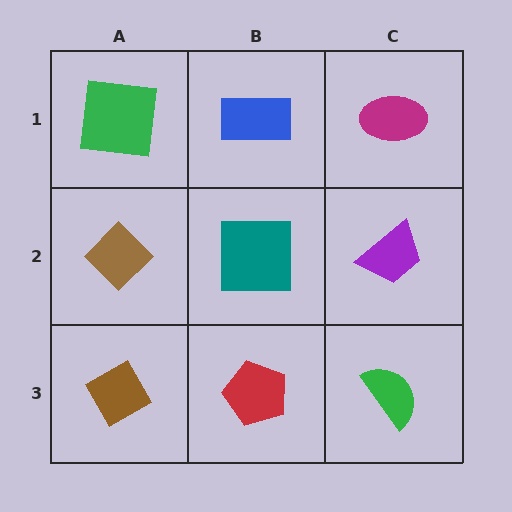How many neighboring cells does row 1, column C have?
2.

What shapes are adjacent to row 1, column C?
A purple trapezoid (row 2, column C), a blue rectangle (row 1, column B).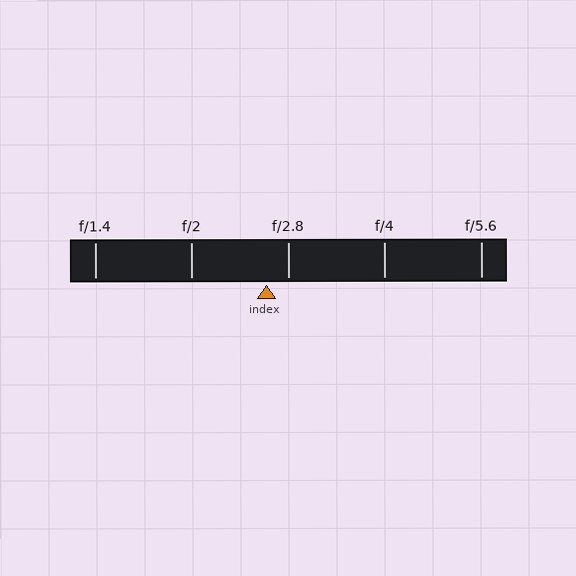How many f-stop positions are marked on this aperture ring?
There are 5 f-stop positions marked.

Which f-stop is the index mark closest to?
The index mark is closest to f/2.8.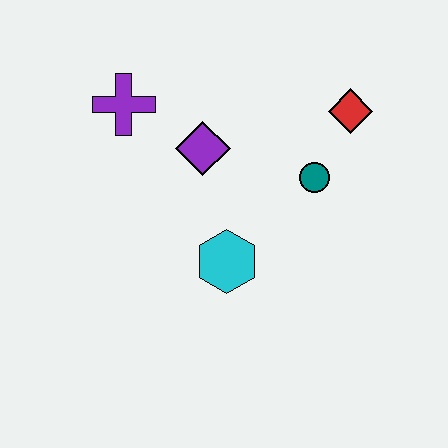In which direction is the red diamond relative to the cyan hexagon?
The red diamond is above the cyan hexagon.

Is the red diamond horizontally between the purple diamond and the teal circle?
No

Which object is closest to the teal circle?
The red diamond is closest to the teal circle.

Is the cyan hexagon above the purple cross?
No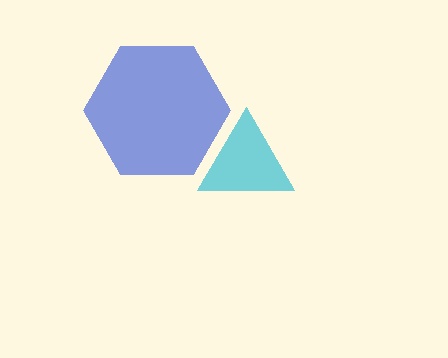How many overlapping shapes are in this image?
There are 2 overlapping shapes in the image.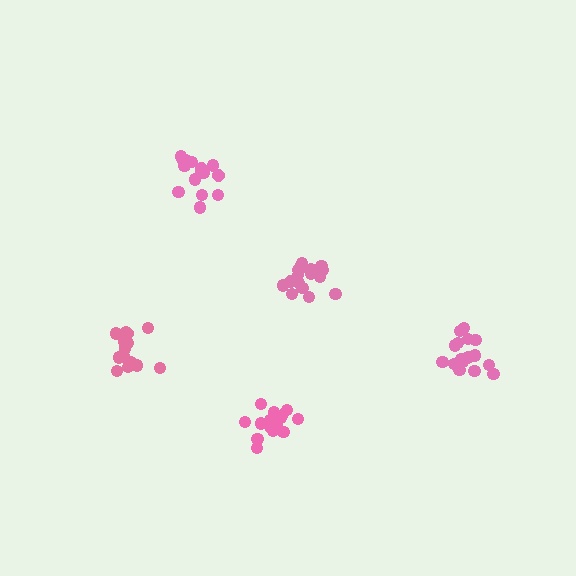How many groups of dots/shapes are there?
There are 5 groups.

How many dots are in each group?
Group 1: 15 dots, Group 2: 18 dots, Group 3: 18 dots, Group 4: 16 dots, Group 5: 17 dots (84 total).